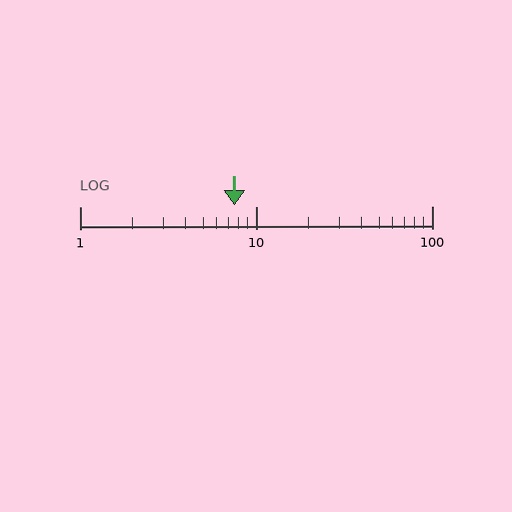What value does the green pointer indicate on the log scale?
The pointer indicates approximately 7.5.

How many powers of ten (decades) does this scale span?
The scale spans 2 decades, from 1 to 100.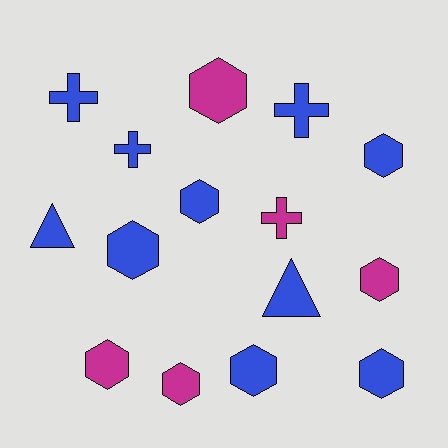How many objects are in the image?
There are 15 objects.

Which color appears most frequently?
Blue, with 10 objects.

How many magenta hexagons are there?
There are 4 magenta hexagons.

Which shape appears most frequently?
Hexagon, with 9 objects.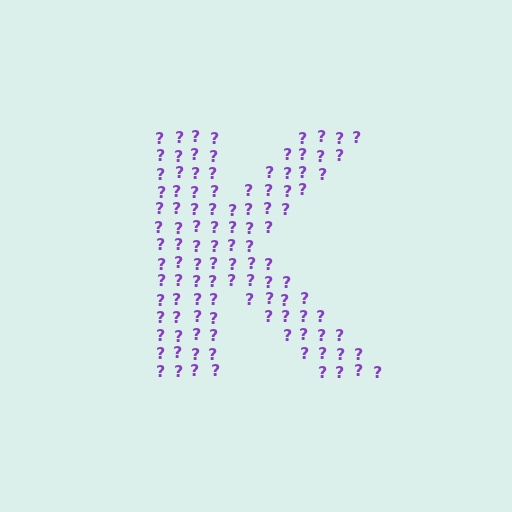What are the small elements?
The small elements are question marks.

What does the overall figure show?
The overall figure shows the letter K.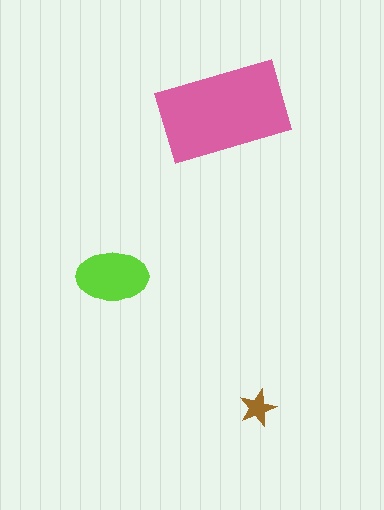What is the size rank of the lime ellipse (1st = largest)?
2nd.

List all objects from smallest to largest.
The brown star, the lime ellipse, the pink rectangle.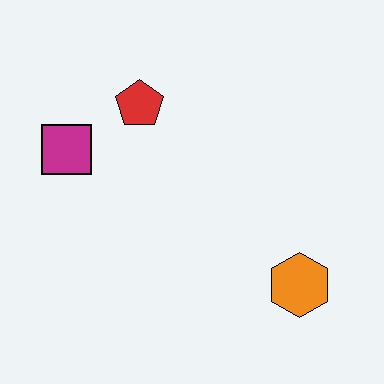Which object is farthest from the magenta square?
The orange hexagon is farthest from the magenta square.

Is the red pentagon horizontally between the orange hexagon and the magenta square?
Yes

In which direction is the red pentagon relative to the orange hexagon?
The red pentagon is above the orange hexagon.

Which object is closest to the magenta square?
The red pentagon is closest to the magenta square.